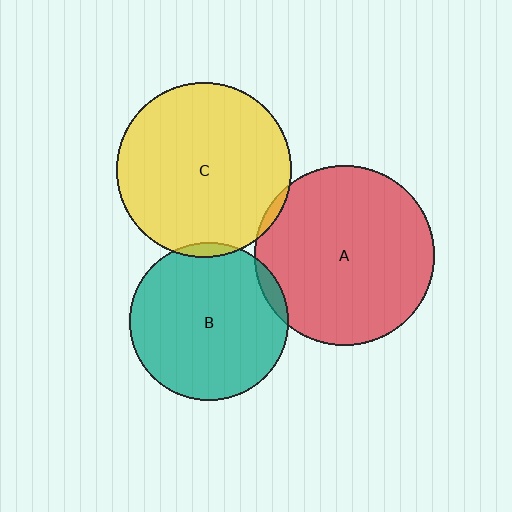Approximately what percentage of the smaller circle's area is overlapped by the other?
Approximately 5%.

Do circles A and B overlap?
Yes.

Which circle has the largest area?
Circle A (red).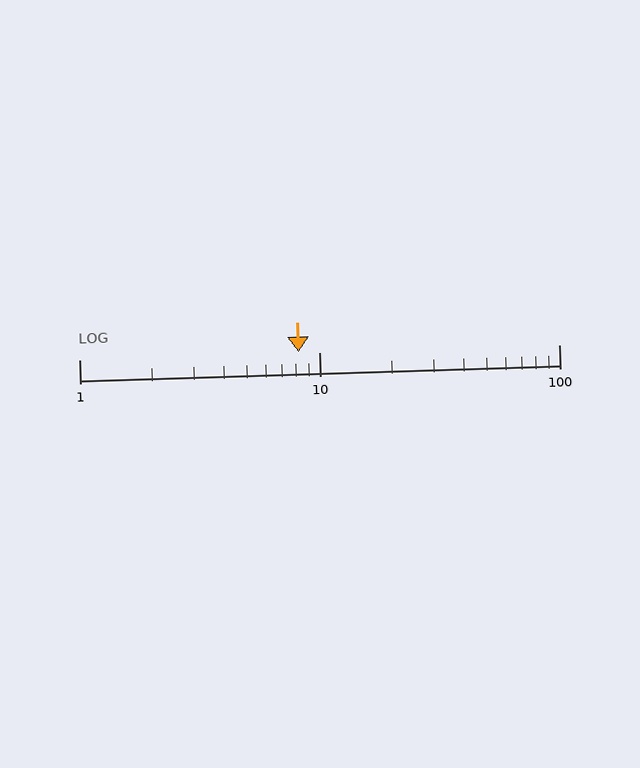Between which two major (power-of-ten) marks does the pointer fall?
The pointer is between 1 and 10.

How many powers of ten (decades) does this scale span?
The scale spans 2 decades, from 1 to 100.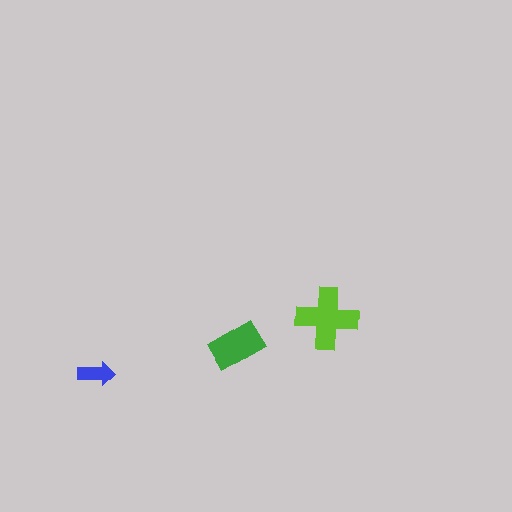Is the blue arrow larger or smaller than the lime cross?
Smaller.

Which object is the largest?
The lime cross.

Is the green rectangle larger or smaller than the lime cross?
Smaller.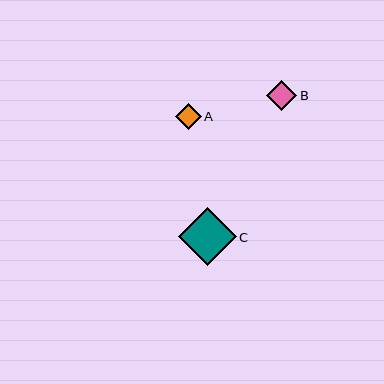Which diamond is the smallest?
Diamond A is the smallest with a size of approximately 26 pixels.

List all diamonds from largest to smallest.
From largest to smallest: C, B, A.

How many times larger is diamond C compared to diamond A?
Diamond C is approximately 2.2 times the size of diamond A.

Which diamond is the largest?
Diamond C is the largest with a size of approximately 58 pixels.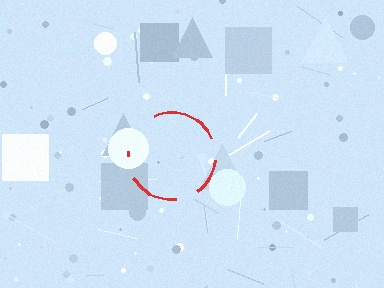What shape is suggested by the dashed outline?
The dashed outline suggests a circle.